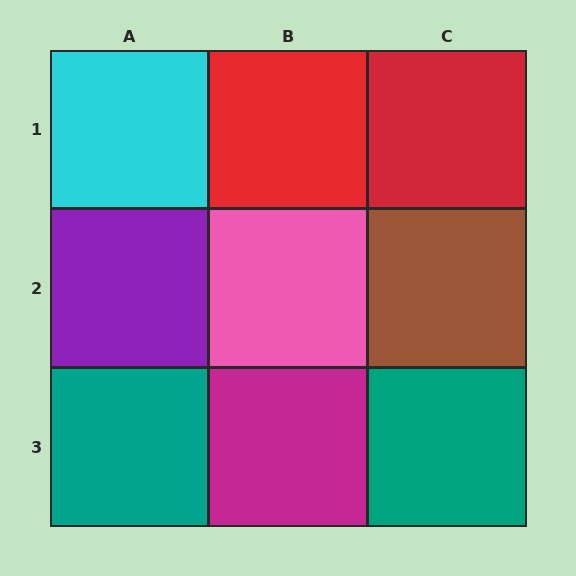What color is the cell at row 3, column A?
Teal.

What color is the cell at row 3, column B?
Magenta.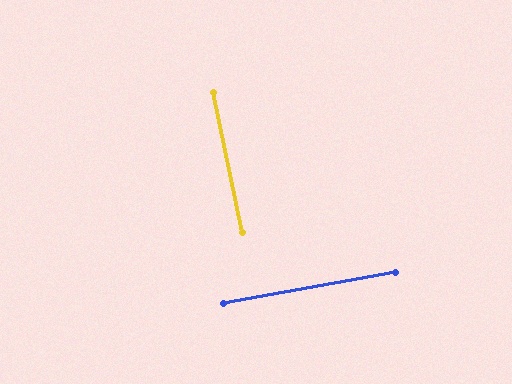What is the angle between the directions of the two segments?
Approximately 88 degrees.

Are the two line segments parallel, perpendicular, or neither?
Perpendicular — they meet at approximately 88°.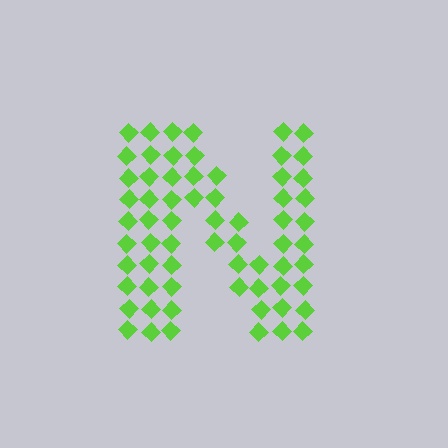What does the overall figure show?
The overall figure shows the letter N.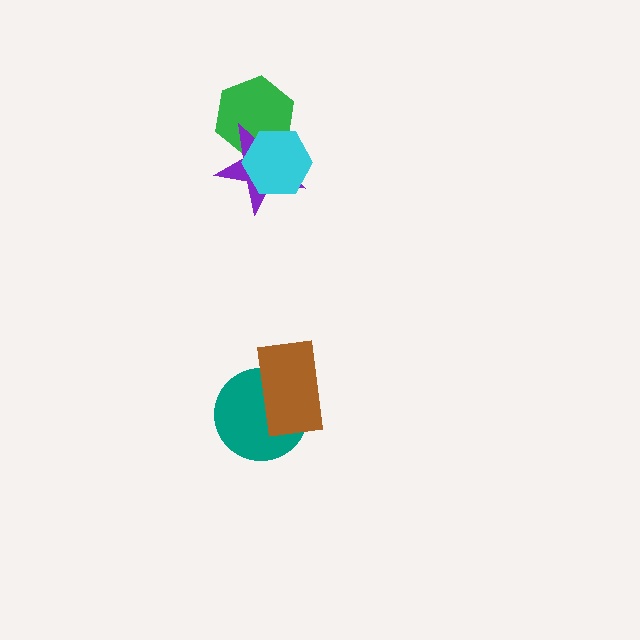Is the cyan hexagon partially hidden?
No, no other shape covers it.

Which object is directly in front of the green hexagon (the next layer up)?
The purple star is directly in front of the green hexagon.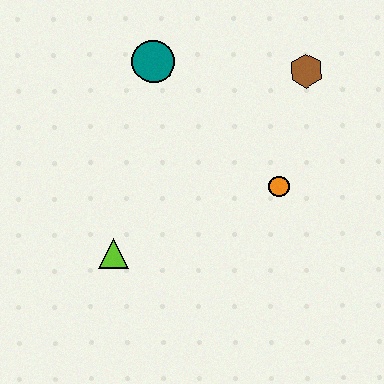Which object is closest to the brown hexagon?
The orange circle is closest to the brown hexagon.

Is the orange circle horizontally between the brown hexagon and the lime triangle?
Yes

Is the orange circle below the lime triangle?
No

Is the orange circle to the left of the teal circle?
No